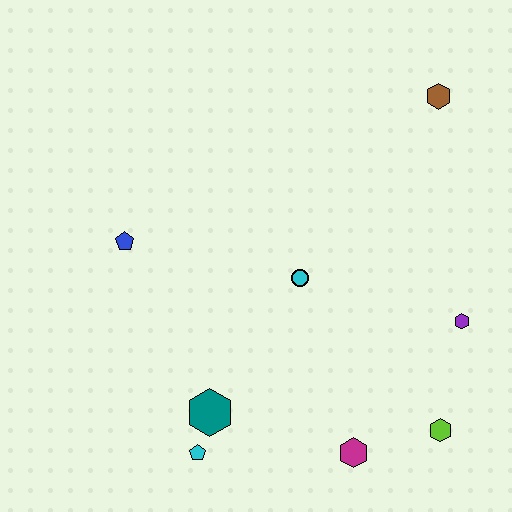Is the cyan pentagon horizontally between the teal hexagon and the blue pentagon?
Yes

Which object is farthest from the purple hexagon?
The blue pentagon is farthest from the purple hexagon.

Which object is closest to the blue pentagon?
The cyan circle is closest to the blue pentagon.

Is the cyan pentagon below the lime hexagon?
Yes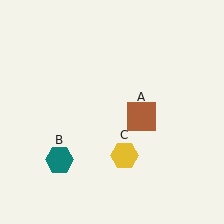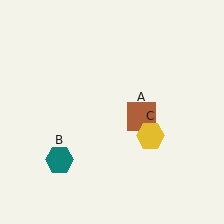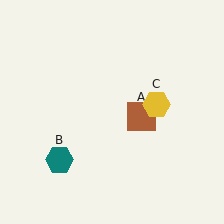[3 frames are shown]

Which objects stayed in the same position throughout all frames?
Brown square (object A) and teal hexagon (object B) remained stationary.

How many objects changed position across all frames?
1 object changed position: yellow hexagon (object C).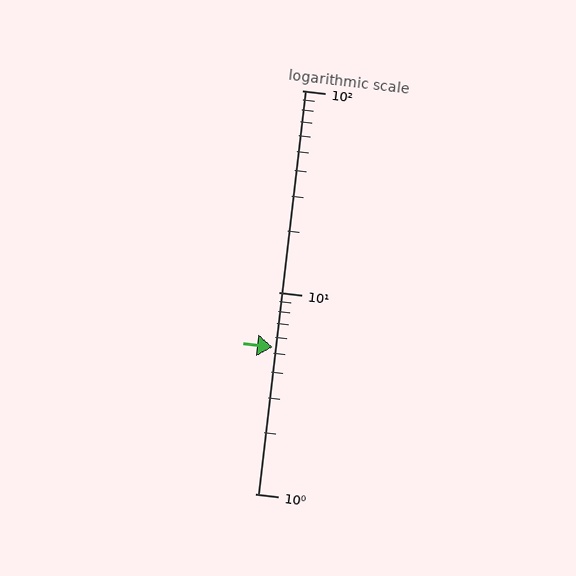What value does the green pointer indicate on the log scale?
The pointer indicates approximately 5.3.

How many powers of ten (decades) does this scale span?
The scale spans 2 decades, from 1 to 100.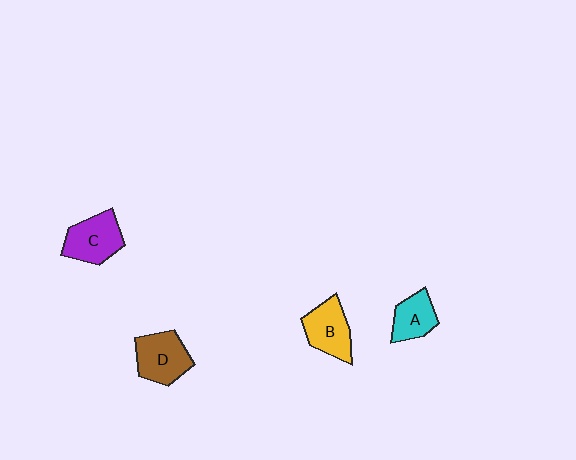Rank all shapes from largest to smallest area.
From largest to smallest: D (brown), C (purple), B (yellow), A (cyan).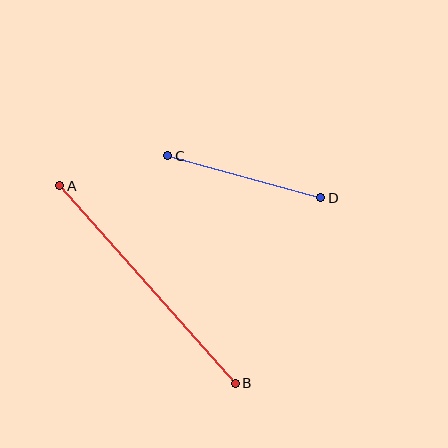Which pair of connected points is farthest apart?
Points A and B are farthest apart.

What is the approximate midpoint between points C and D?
The midpoint is at approximately (244, 177) pixels.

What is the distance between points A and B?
The distance is approximately 264 pixels.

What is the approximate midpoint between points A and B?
The midpoint is at approximately (147, 284) pixels.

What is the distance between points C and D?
The distance is approximately 159 pixels.